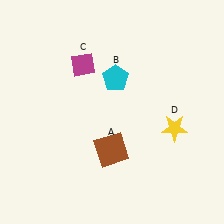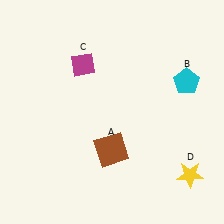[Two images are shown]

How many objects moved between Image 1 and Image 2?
2 objects moved between the two images.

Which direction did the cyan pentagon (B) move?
The cyan pentagon (B) moved right.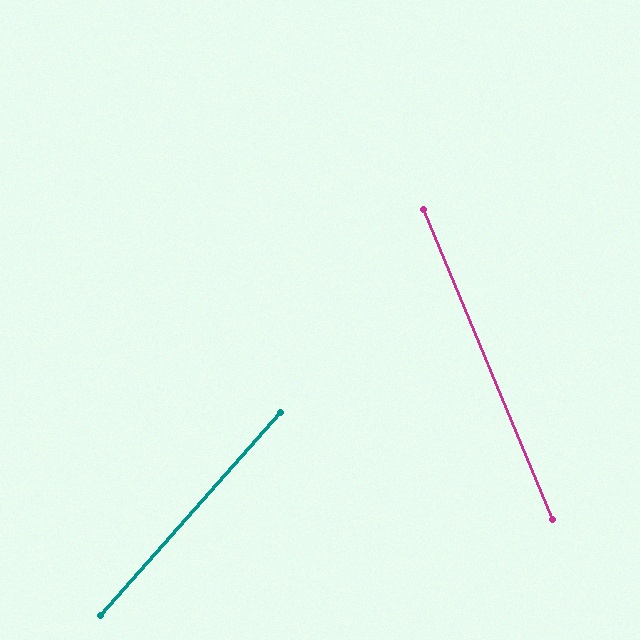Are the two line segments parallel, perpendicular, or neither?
Neither parallel nor perpendicular — they differ by about 64°.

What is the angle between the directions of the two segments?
Approximately 64 degrees.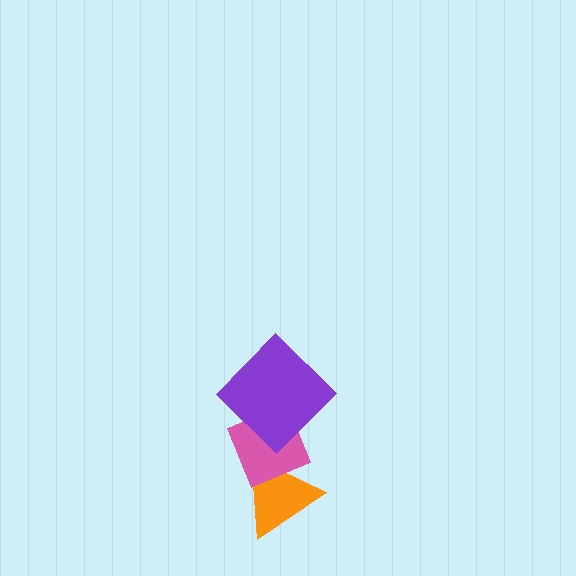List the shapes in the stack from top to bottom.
From top to bottom: the purple diamond, the pink diamond, the orange triangle.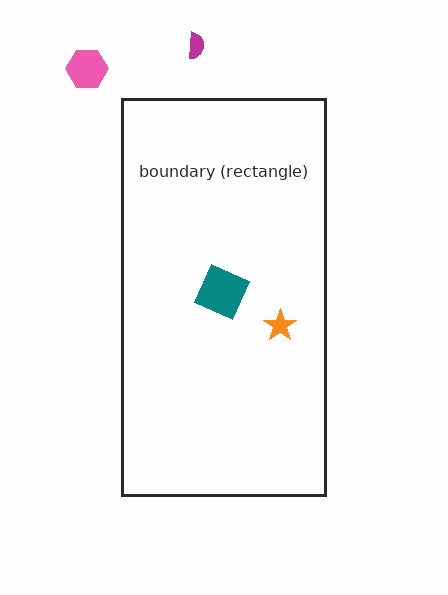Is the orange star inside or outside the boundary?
Inside.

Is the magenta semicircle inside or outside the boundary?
Outside.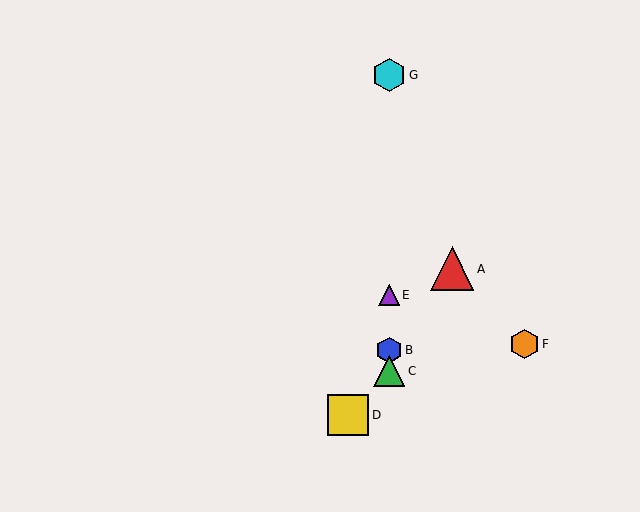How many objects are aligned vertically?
4 objects (B, C, E, G) are aligned vertically.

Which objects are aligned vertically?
Objects B, C, E, G are aligned vertically.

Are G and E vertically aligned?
Yes, both are at x≈389.